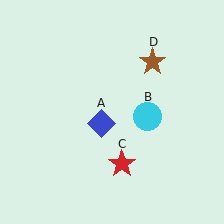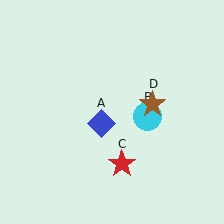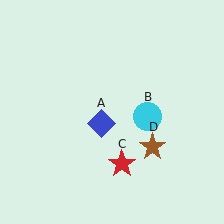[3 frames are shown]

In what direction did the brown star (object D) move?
The brown star (object D) moved down.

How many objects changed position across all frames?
1 object changed position: brown star (object D).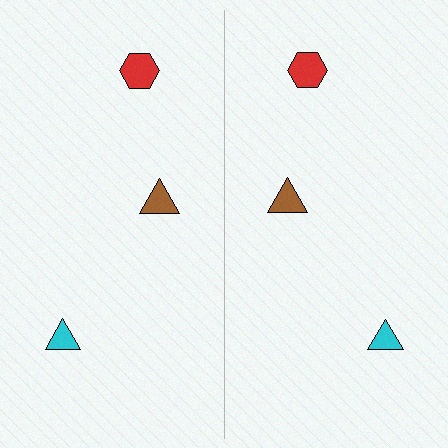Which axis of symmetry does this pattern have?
The pattern has a vertical axis of symmetry running through the center of the image.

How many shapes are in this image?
There are 6 shapes in this image.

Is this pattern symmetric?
Yes, this pattern has bilateral (reflection) symmetry.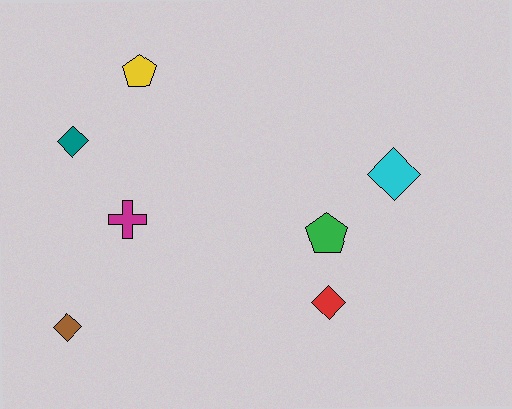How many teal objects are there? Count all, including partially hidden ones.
There is 1 teal object.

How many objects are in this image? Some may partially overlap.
There are 7 objects.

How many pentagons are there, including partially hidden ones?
There are 2 pentagons.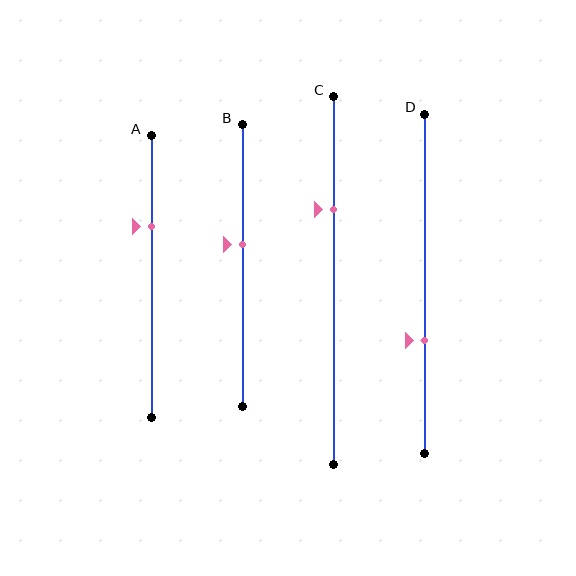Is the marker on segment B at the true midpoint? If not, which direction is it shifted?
No, the marker on segment B is shifted upward by about 8% of the segment length.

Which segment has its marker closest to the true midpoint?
Segment B has its marker closest to the true midpoint.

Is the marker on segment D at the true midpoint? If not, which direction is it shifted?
No, the marker on segment D is shifted downward by about 17% of the segment length.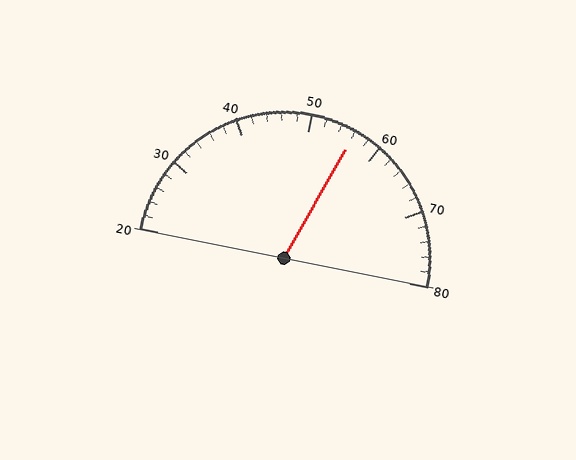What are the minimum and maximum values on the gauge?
The gauge ranges from 20 to 80.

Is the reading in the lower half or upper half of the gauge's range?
The reading is in the upper half of the range (20 to 80).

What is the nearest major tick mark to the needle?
The nearest major tick mark is 60.